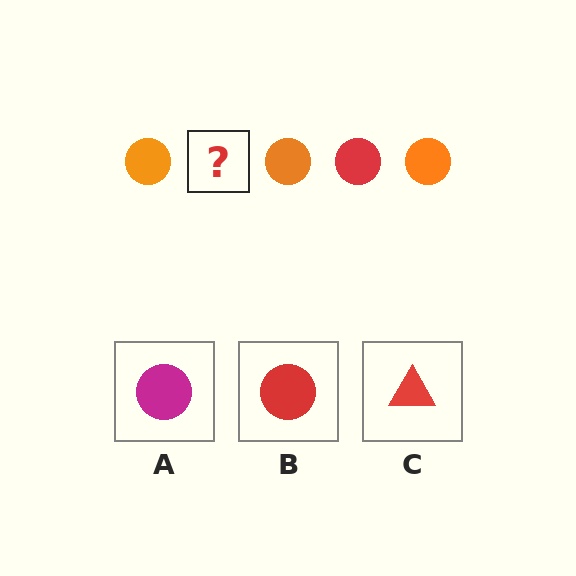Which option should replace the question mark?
Option B.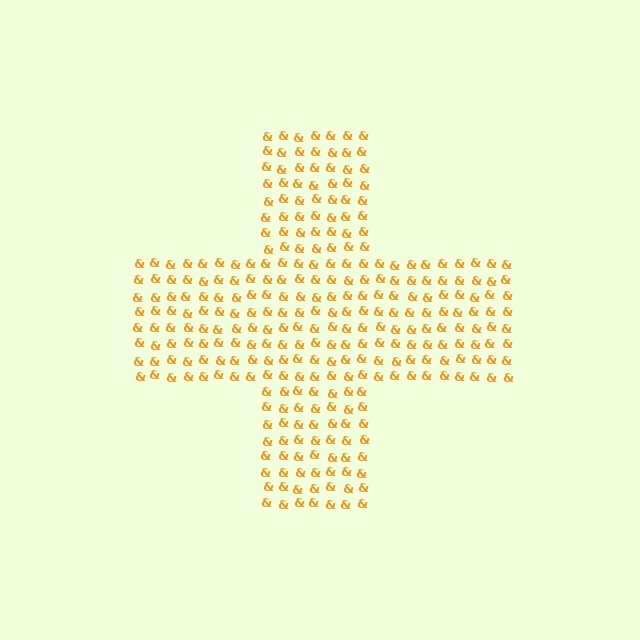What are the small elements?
The small elements are ampersands.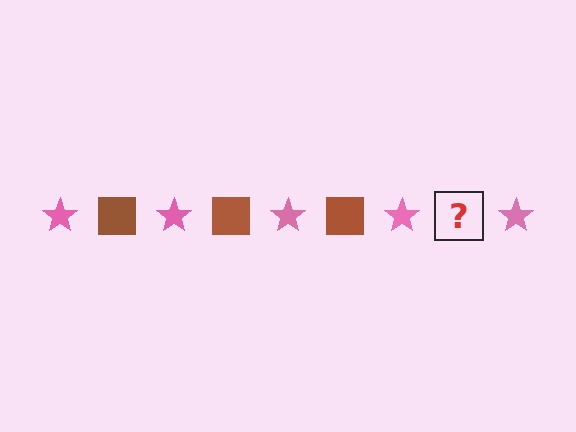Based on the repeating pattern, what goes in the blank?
The blank should be a brown square.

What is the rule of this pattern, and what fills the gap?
The rule is that the pattern alternates between pink star and brown square. The gap should be filled with a brown square.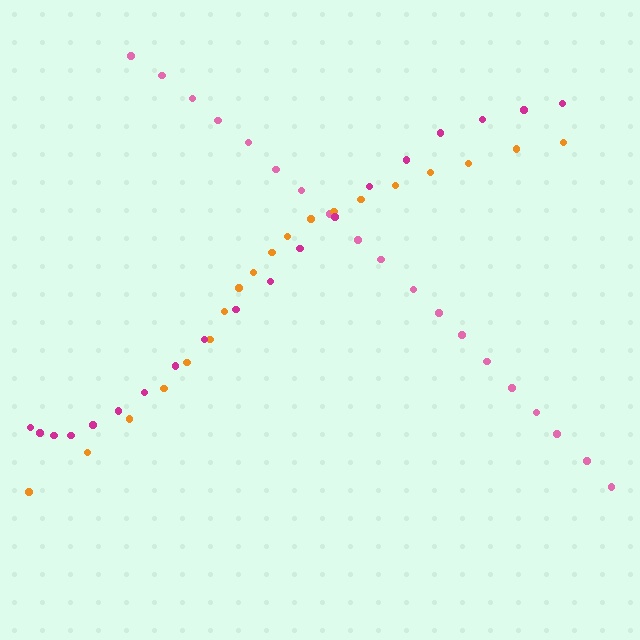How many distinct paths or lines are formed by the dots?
There are 3 distinct paths.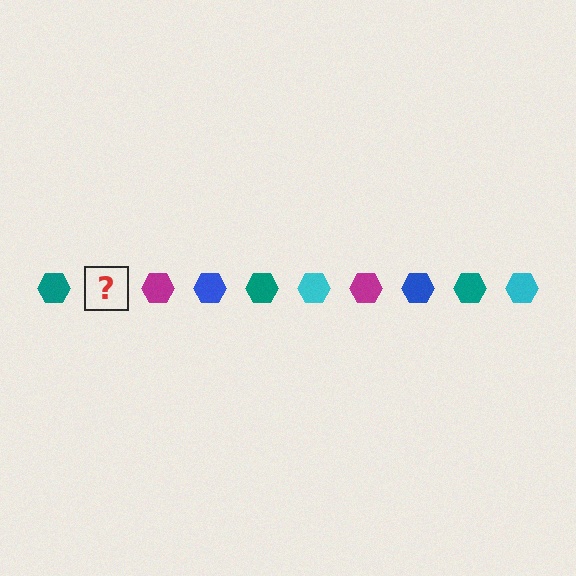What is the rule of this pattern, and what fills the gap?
The rule is that the pattern cycles through teal, cyan, magenta, blue hexagons. The gap should be filled with a cyan hexagon.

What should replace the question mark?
The question mark should be replaced with a cyan hexagon.